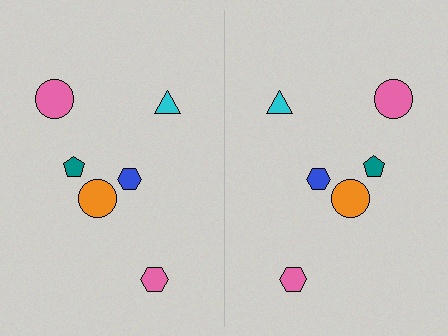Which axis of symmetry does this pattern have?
The pattern has a vertical axis of symmetry running through the center of the image.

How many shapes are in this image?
There are 12 shapes in this image.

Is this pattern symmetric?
Yes, this pattern has bilateral (reflection) symmetry.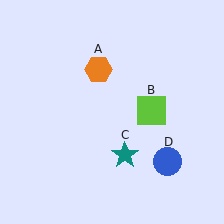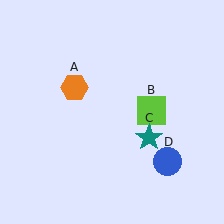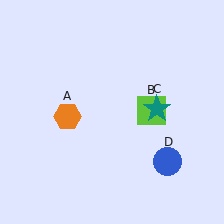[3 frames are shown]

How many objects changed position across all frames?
2 objects changed position: orange hexagon (object A), teal star (object C).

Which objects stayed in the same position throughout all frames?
Lime square (object B) and blue circle (object D) remained stationary.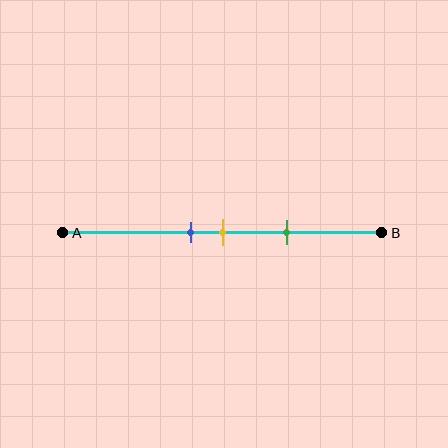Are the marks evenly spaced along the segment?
Yes, the marks are approximately evenly spaced.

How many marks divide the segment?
There are 3 marks dividing the segment.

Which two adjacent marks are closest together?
The blue and yellow marks are the closest adjacent pair.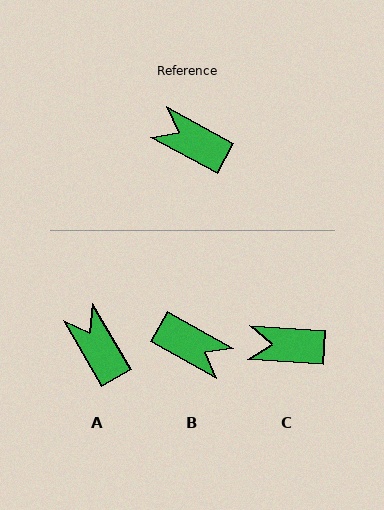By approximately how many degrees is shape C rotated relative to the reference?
Approximately 25 degrees counter-clockwise.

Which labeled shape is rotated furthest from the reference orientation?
B, about 179 degrees away.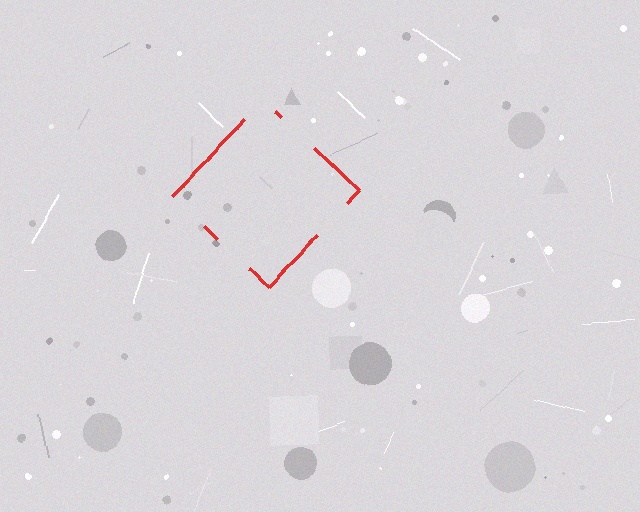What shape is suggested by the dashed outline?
The dashed outline suggests a diamond.